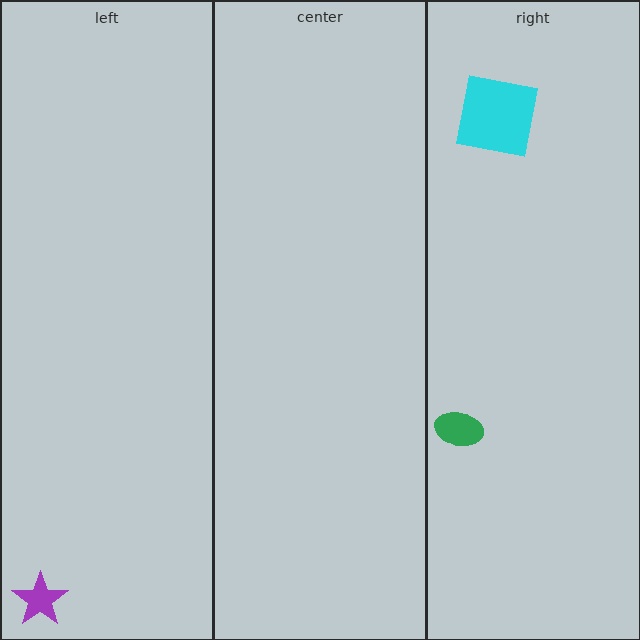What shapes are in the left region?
The purple star.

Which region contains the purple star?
The left region.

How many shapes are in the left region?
1.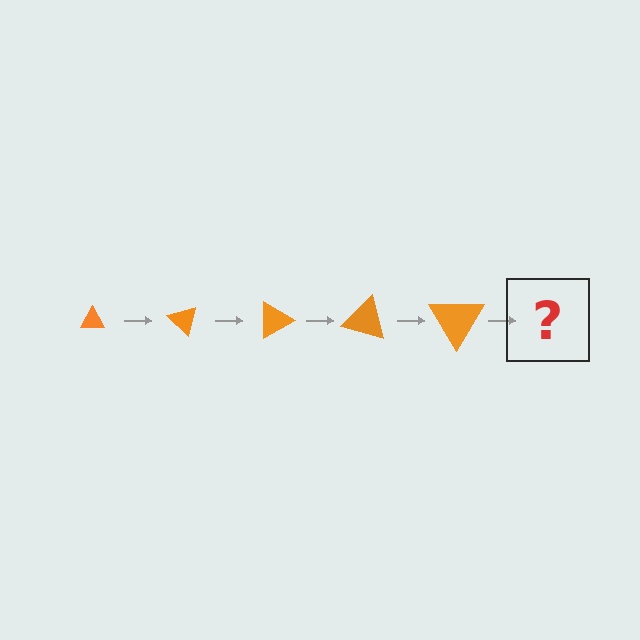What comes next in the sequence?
The next element should be a triangle, larger than the previous one and rotated 225 degrees from the start.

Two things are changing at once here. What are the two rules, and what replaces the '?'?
The two rules are that the triangle grows larger each step and it rotates 45 degrees each step. The '?' should be a triangle, larger than the previous one and rotated 225 degrees from the start.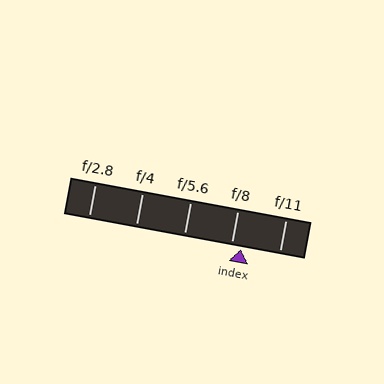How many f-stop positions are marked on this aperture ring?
There are 5 f-stop positions marked.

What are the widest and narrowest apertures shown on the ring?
The widest aperture shown is f/2.8 and the narrowest is f/11.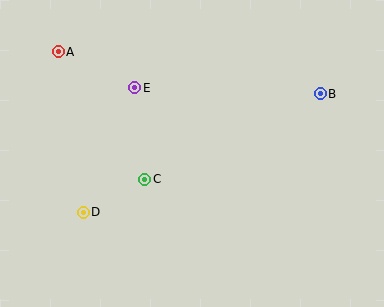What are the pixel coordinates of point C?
Point C is at (145, 179).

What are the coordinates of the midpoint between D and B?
The midpoint between D and B is at (202, 153).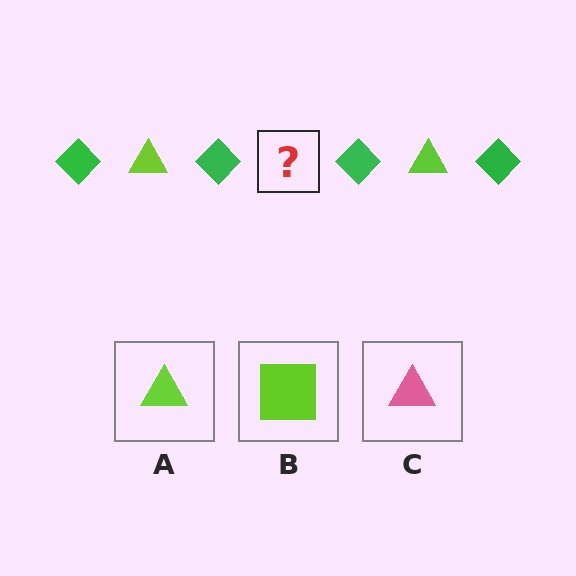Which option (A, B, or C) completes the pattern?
A.